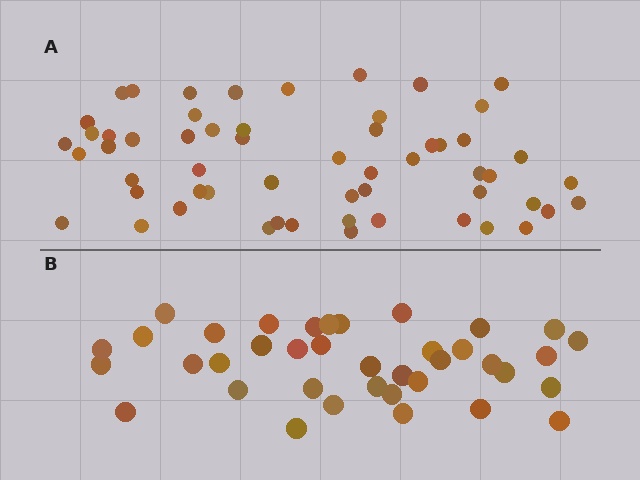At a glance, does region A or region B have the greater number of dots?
Region A (the top region) has more dots.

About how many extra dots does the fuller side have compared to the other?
Region A has approximately 20 more dots than region B.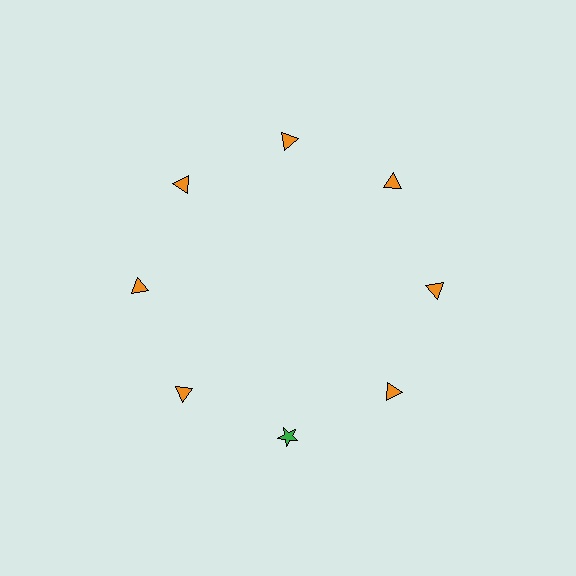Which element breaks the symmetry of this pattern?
The green star at roughly the 6 o'clock position breaks the symmetry. All other shapes are orange triangles.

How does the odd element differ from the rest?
It differs in both color (green instead of orange) and shape (star instead of triangle).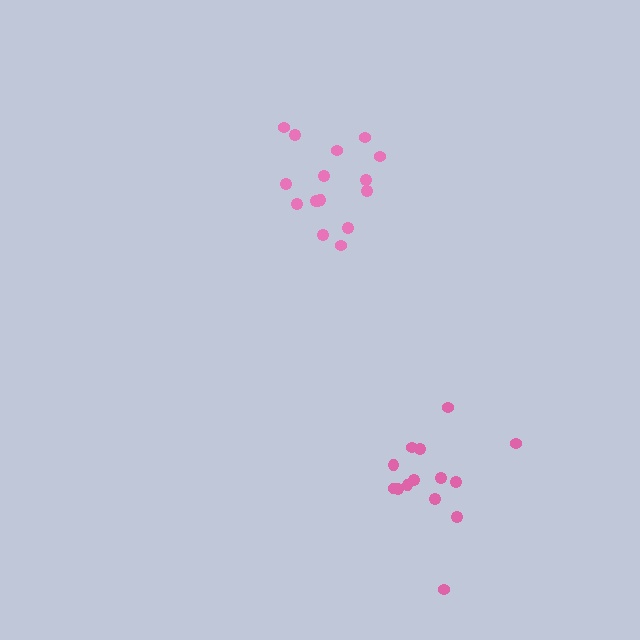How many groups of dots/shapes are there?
There are 2 groups.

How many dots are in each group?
Group 1: 16 dots, Group 2: 14 dots (30 total).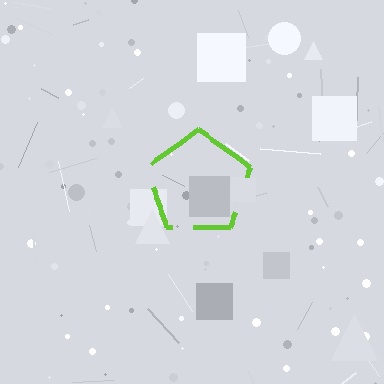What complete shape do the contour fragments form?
The contour fragments form a pentagon.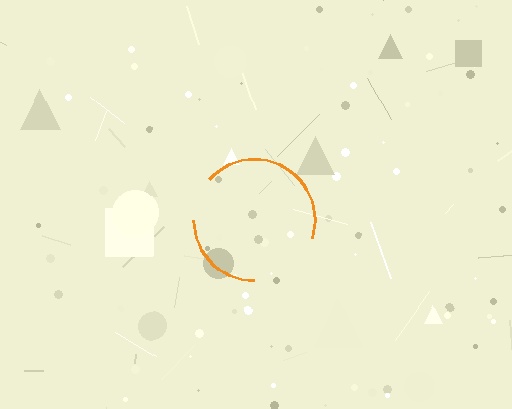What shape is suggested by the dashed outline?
The dashed outline suggests a circle.